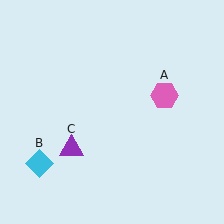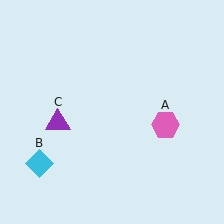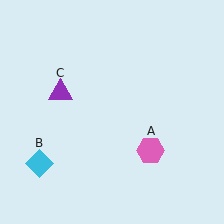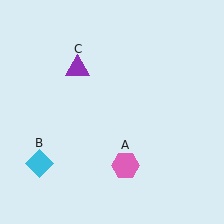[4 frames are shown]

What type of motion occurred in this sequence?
The pink hexagon (object A), purple triangle (object C) rotated clockwise around the center of the scene.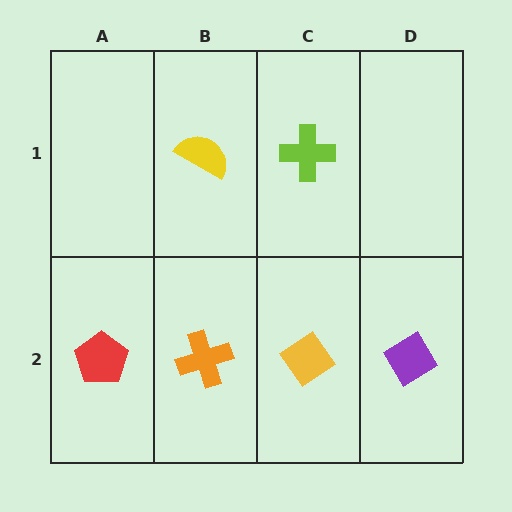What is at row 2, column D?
A purple diamond.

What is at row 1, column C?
A lime cross.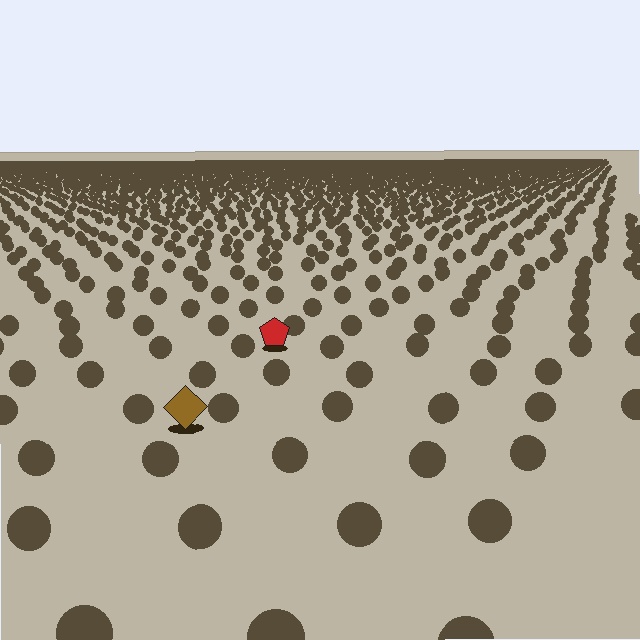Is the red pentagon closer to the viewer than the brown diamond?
No. The brown diamond is closer — you can tell from the texture gradient: the ground texture is coarser near it.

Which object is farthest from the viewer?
The red pentagon is farthest from the viewer. It appears smaller and the ground texture around it is denser.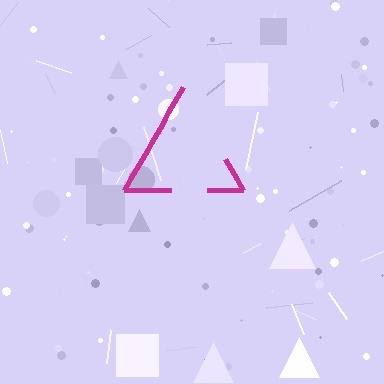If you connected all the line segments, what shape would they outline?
They would outline a triangle.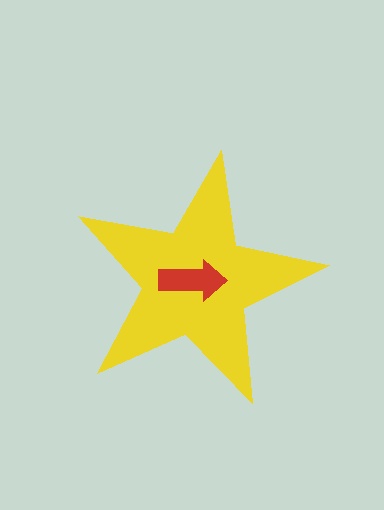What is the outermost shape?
The yellow star.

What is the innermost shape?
The red arrow.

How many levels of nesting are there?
2.